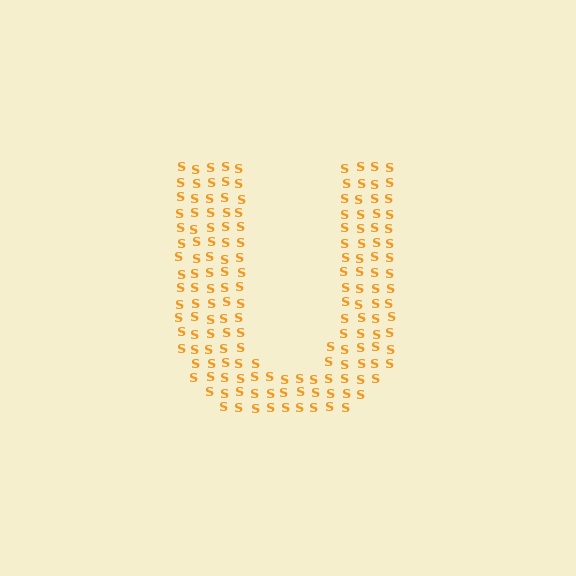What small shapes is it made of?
It is made of small letter S's.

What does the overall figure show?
The overall figure shows the letter U.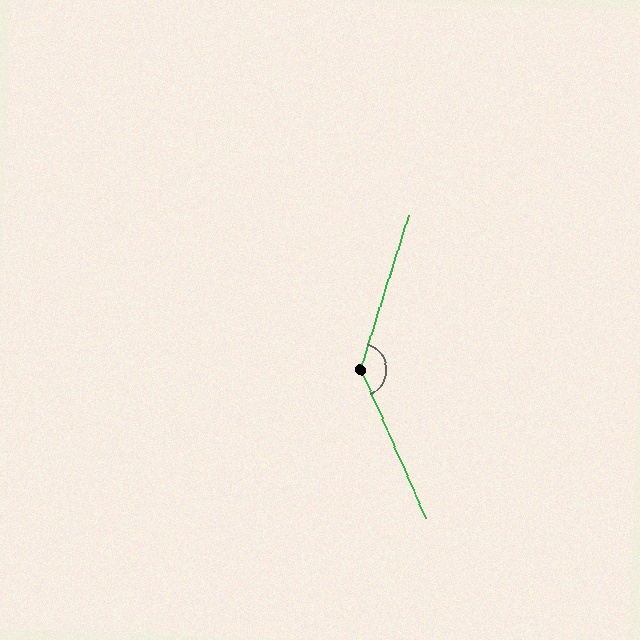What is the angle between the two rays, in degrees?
Approximately 139 degrees.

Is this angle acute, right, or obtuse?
It is obtuse.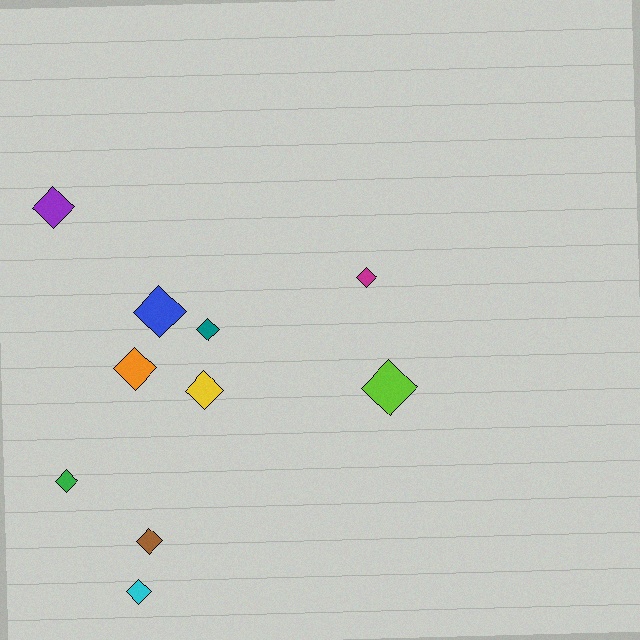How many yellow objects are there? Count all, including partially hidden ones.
There is 1 yellow object.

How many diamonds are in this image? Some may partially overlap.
There are 10 diamonds.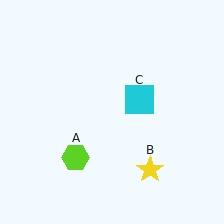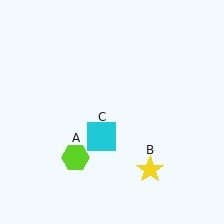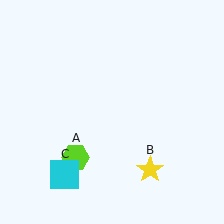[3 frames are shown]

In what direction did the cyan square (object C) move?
The cyan square (object C) moved down and to the left.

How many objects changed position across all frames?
1 object changed position: cyan square (object C).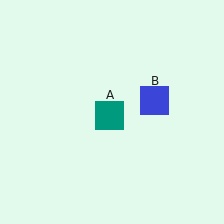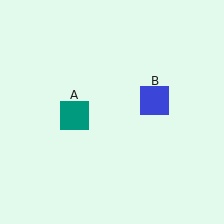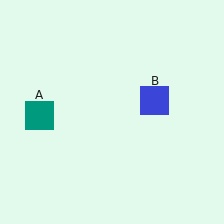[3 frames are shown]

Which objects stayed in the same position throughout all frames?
Blue square (object B) remained stationary.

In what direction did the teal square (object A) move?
The teal square (object A) moved left.